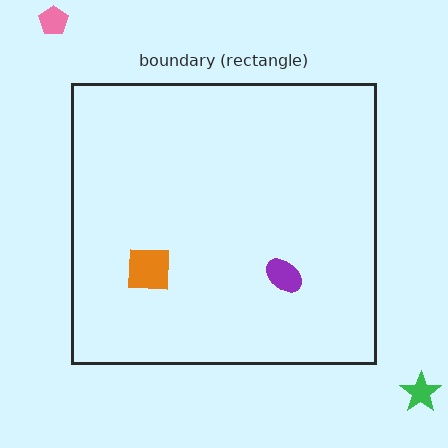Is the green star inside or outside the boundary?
Outside.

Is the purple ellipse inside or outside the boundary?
Inside.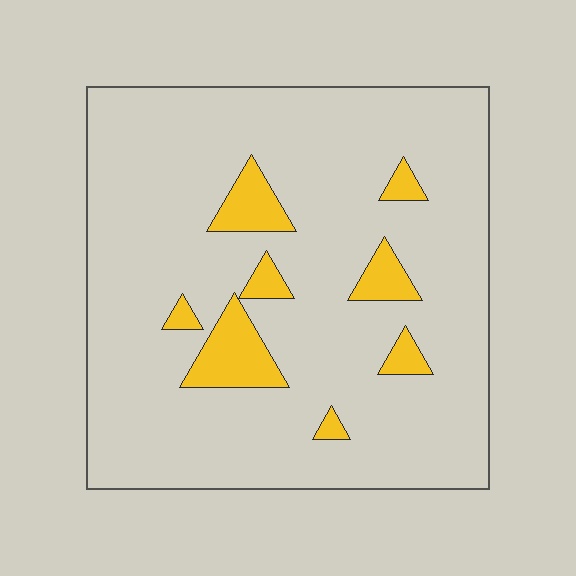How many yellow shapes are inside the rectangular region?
8.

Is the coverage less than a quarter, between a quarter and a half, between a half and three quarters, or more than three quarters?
Less than a quarter.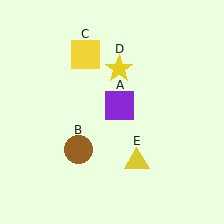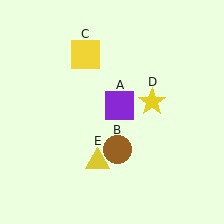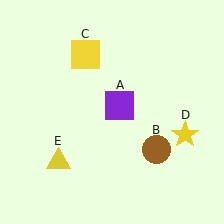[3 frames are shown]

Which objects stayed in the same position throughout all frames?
Purple square (object A) and yellow square (object C) remained stationary.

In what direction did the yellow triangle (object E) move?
The yellow triangle (object E) moved left.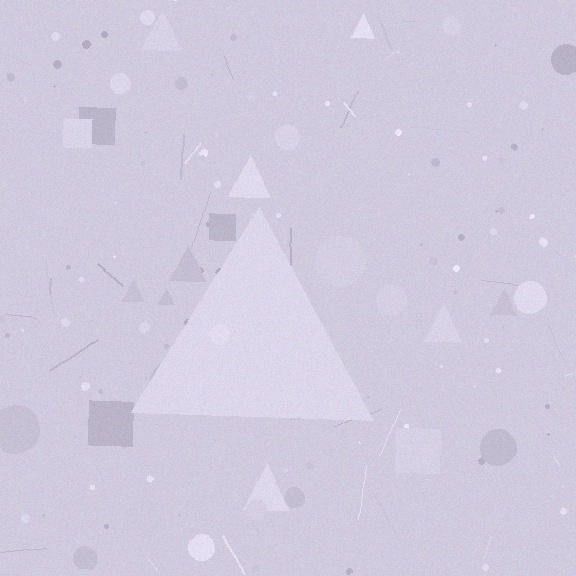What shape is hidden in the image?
A triangle is hidden in the image.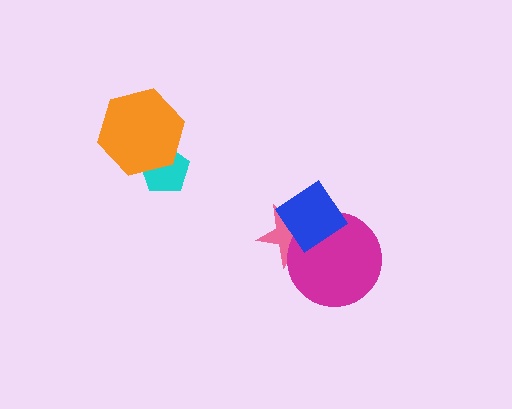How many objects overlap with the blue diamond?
2 objects overlap with the blue diamond.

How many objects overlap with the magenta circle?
2 objects overlap with the magenta circle.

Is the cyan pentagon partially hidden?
Yes, it is partially covered by another shape.